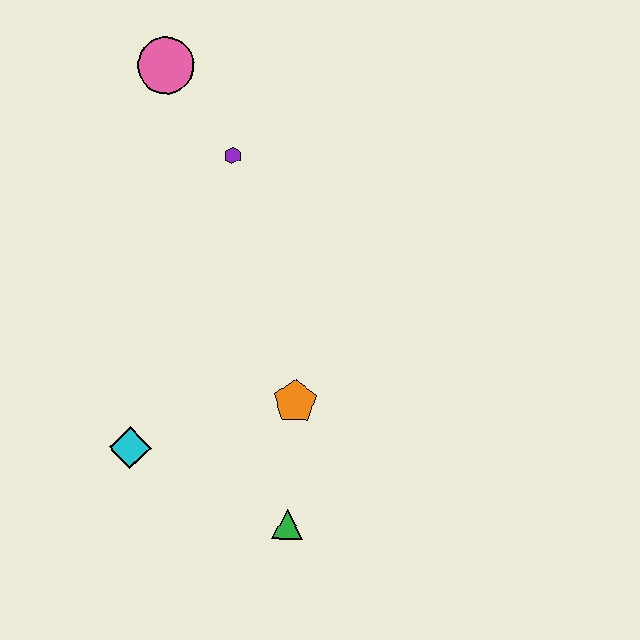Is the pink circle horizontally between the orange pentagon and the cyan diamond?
Yes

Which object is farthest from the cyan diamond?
The pink circle is farthest from the cyan diamond.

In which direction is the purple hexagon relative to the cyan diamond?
The purple hexagon is above the cyan diamond.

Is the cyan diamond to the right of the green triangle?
No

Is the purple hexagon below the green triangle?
No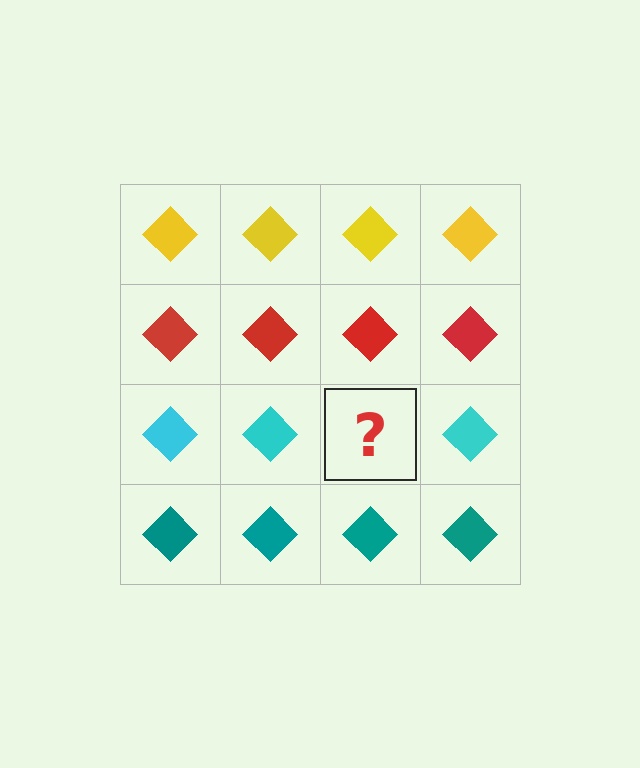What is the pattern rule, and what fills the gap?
The rule is that each row has a consistent color. The gap should be filled with a cyan diamond.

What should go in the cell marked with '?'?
The missing cell should contain a cyan diamond.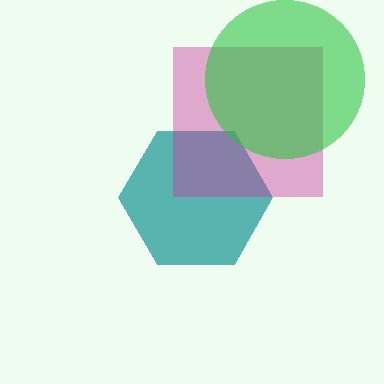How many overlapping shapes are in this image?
There are 3 overlapping shapes in the image.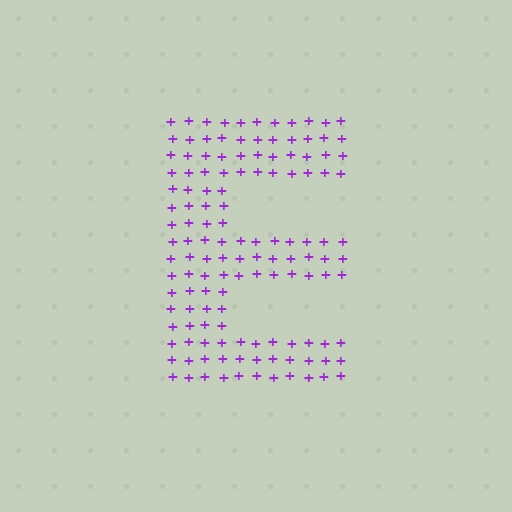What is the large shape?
The large shape is the letter E.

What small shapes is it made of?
It is made of small plus signs.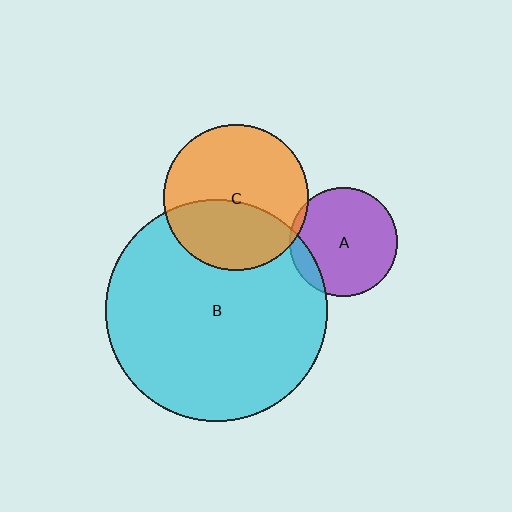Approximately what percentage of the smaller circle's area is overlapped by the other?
Approximately 40%.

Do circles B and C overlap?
Yes.